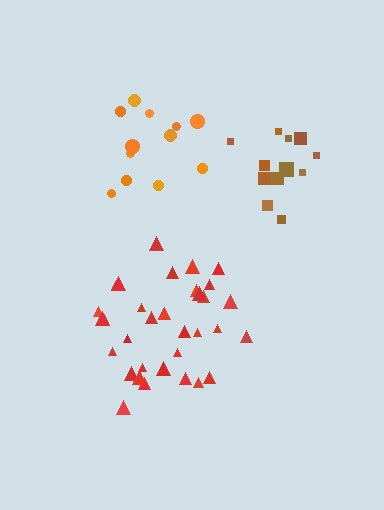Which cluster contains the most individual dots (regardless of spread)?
Red (34).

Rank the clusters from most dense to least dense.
red, brown, orange.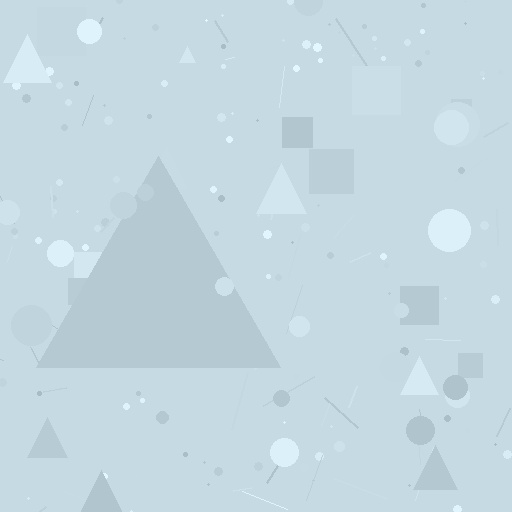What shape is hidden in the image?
A triangle is hidden in the image.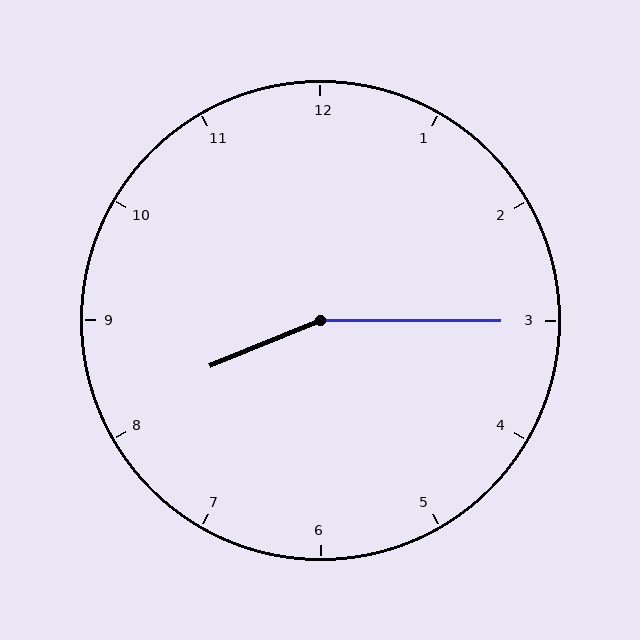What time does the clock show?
8:15.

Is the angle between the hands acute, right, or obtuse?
It is obtuse.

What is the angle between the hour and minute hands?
Approximately 158 degrees.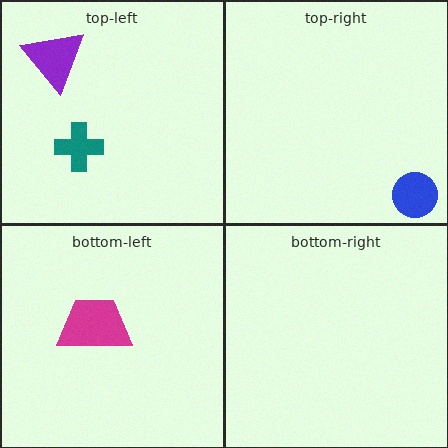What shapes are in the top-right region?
The blue circle.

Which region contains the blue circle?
The top-right region.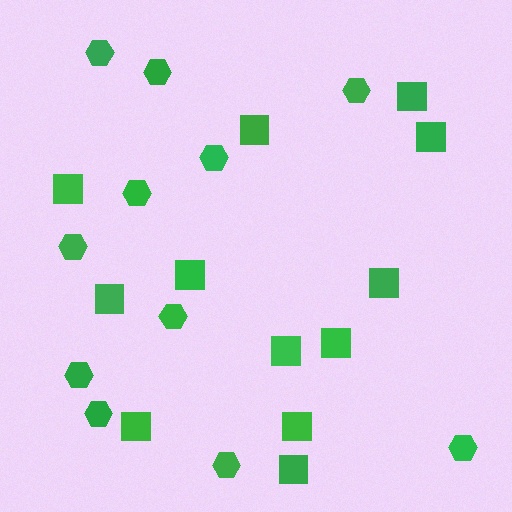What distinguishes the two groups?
There are 2 groups: one group of hexagons (11) and one group of squares (12).